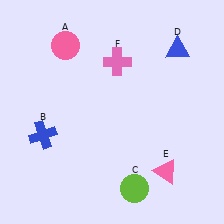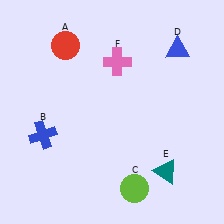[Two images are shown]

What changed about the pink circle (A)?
In Image 1, A is pink. In Image 2, it changed to red.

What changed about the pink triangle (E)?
In Image 1, E is pink. In Image 2, it changed to teal.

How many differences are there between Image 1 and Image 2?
There are 2 differences between the two images.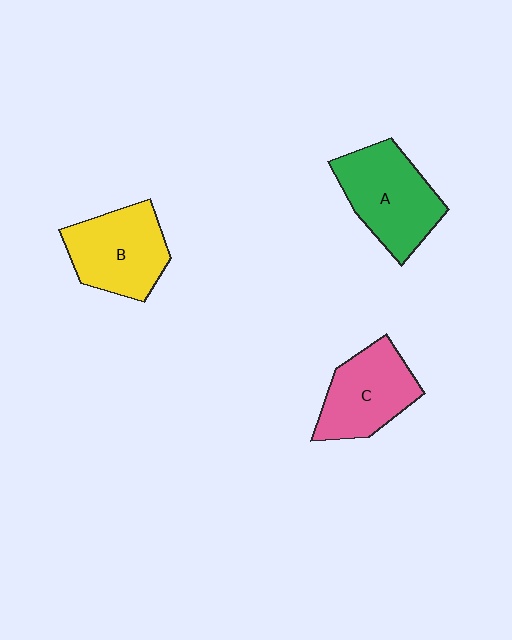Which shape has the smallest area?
Shape C (pink).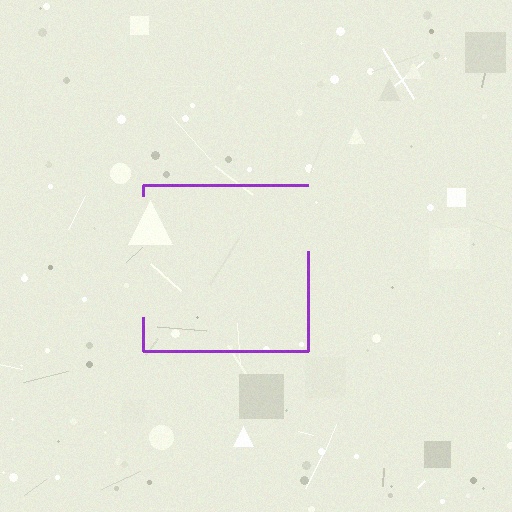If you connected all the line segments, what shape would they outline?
They would outline a square.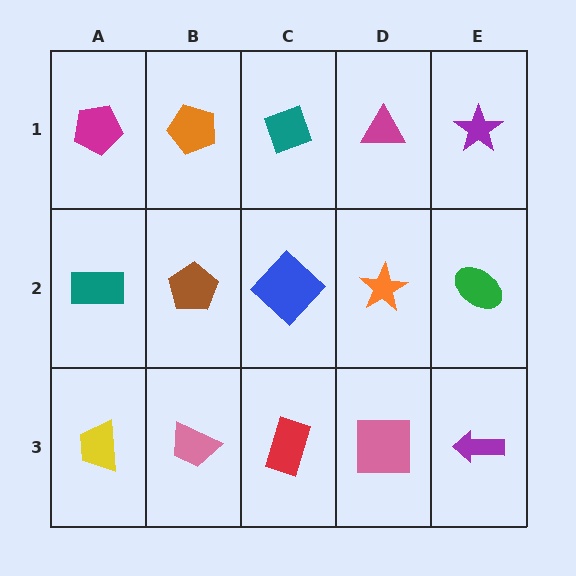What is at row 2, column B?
A brown pentagon.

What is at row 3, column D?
A pink square.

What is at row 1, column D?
A magenta triangle.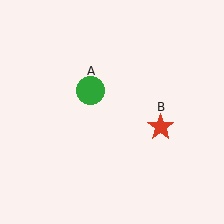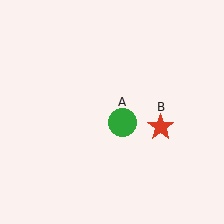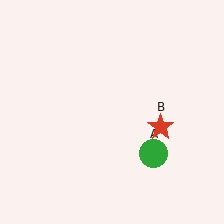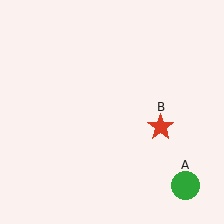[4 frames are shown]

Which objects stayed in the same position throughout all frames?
Red star (object B) remained stationary.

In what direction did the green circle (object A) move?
The green circle (object A) moved down and to the right.